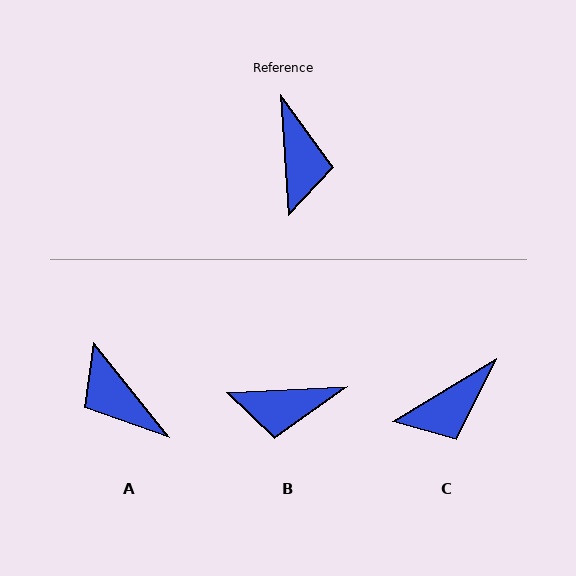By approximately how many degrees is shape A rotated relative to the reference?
Approximately 145 degrees clockwise.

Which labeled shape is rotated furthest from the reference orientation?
A, about 145 degrees away.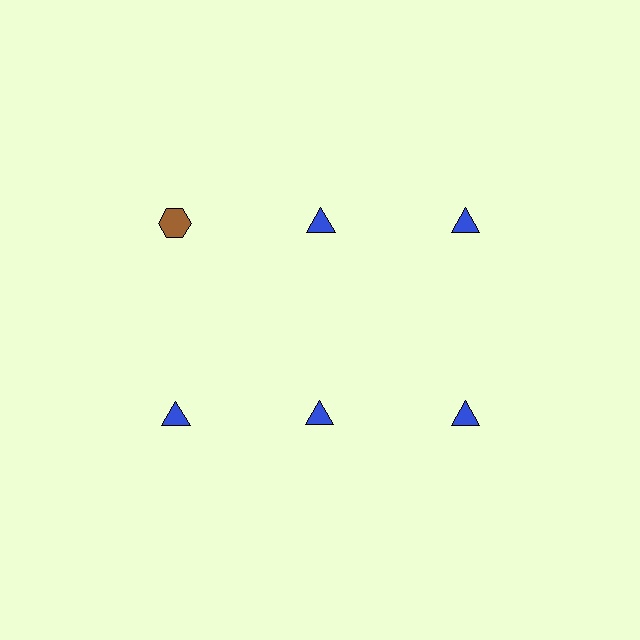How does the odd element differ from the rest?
It differs in both color (brown instead of blue) and shape (hexagon instead of triangle).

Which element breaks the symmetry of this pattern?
The brown hexagon in the top row, leftmost column breaks the symmetry. All other shapes are blue triangles.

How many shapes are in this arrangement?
There are 6 shapes arranged in a grid pattern.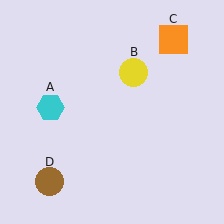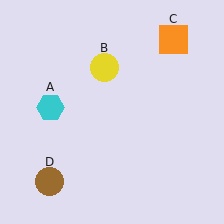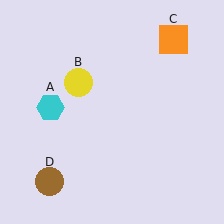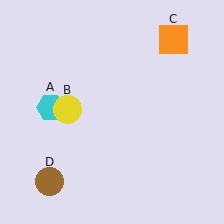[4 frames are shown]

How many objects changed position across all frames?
1 object changed position: yellow circle (object B).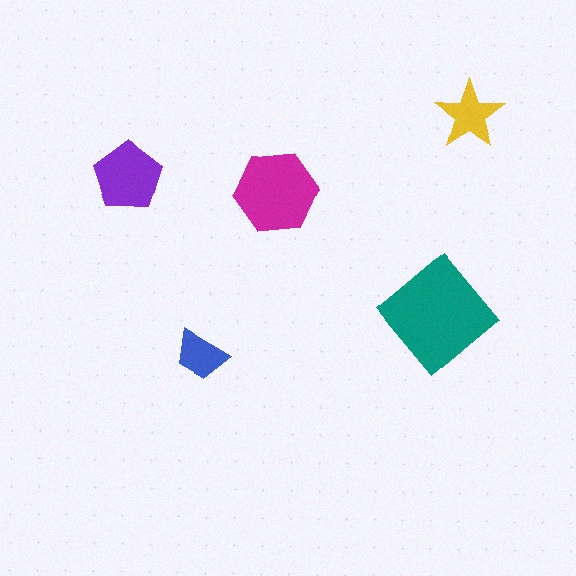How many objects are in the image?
There are 5 objects in the image.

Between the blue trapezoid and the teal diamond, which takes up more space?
The teal diamond.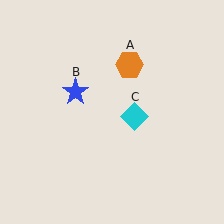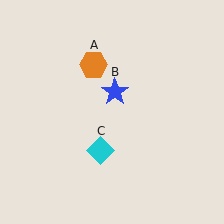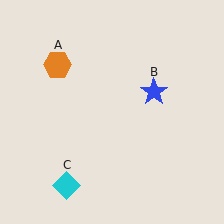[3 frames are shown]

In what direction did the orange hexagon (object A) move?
The orange hexagon (object A) moved left.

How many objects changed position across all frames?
3 objects changed position: orange hexagon (object A), blue star (object B), cyan diamond (object C).